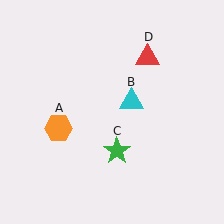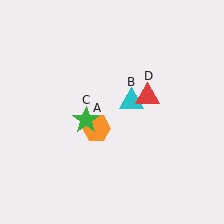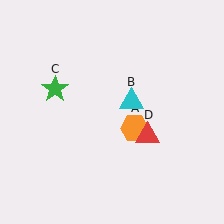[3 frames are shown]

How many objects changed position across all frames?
3 objects changed position: orange hexagon (object A), green star (object C), red triangle (object D).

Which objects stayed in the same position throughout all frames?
Cyan triangle (object B) remained stationary.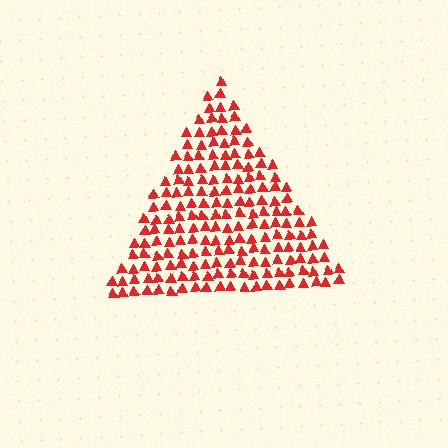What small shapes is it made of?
It is made of small triangles.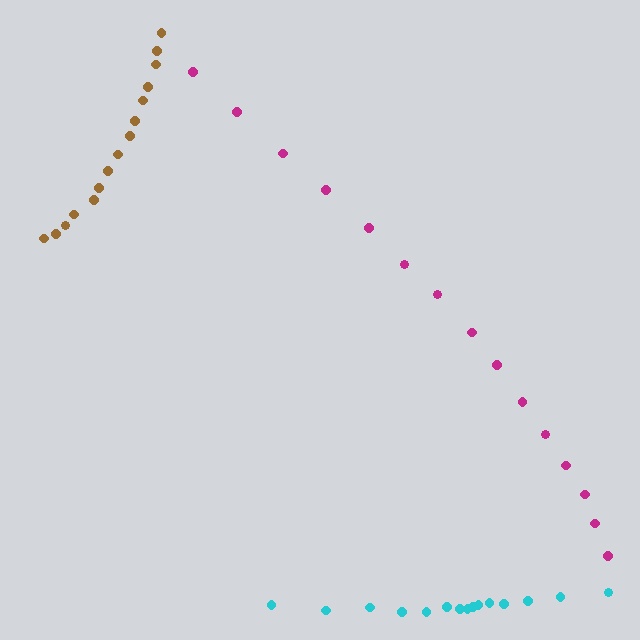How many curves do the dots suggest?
There are 3 distinct paths.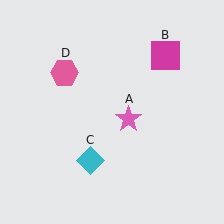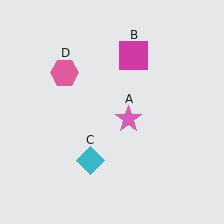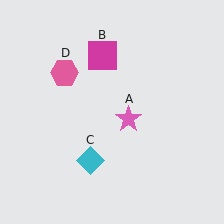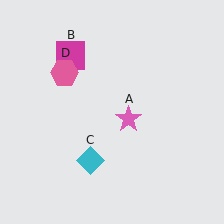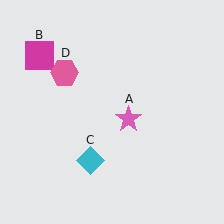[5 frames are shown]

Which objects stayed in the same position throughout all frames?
Pink star (object A) and cyan diamond (object C) and pink hexagon (object D) remained stationary.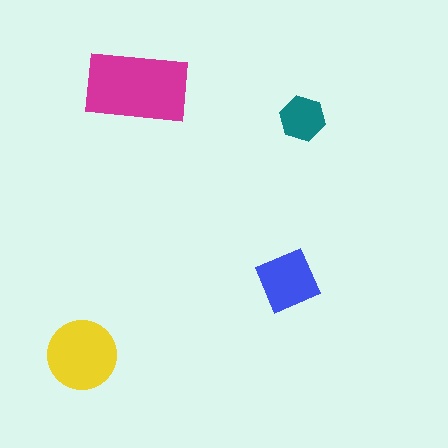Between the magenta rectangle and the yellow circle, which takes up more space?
The magenta rectangle.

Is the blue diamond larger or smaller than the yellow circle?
Smaller.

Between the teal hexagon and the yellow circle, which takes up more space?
The yellow circle.